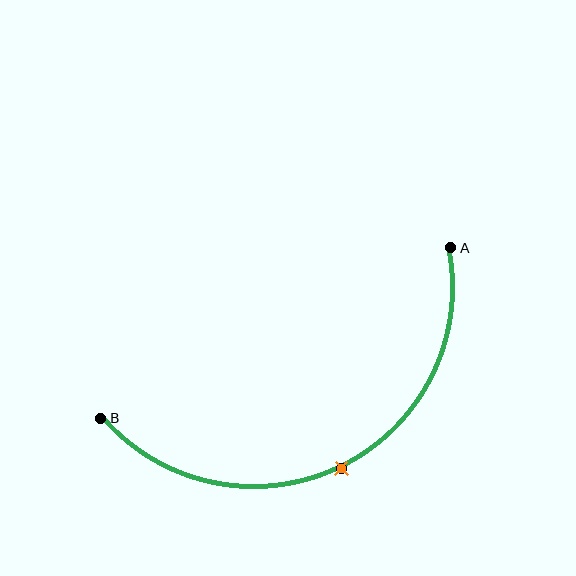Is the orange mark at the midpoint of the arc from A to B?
Yes. The orange mark lies on the arc at equal arc-length from both A and B — it is the arc midpoint.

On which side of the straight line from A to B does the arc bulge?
The arc bulges below the straight line connecting A and B.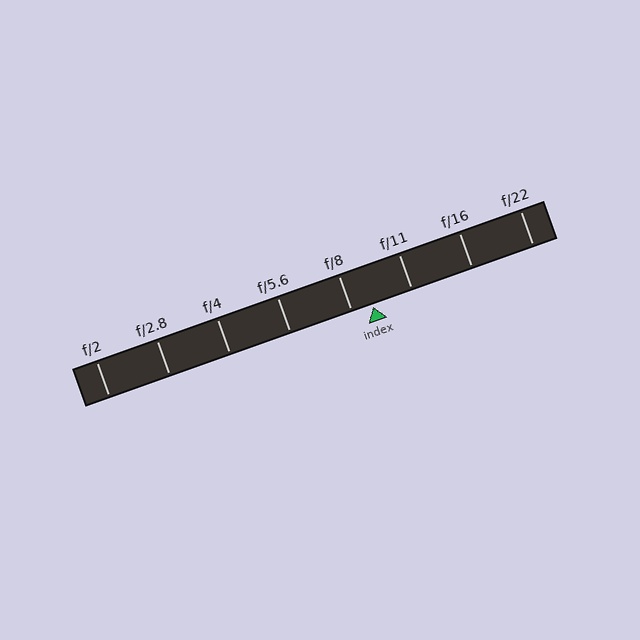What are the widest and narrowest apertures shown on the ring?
The widest aperture shown is f/2 and the narrowest is f/22.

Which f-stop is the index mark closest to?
The index mark is closest to f/8.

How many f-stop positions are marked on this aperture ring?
There are 8 f-stop positions marked.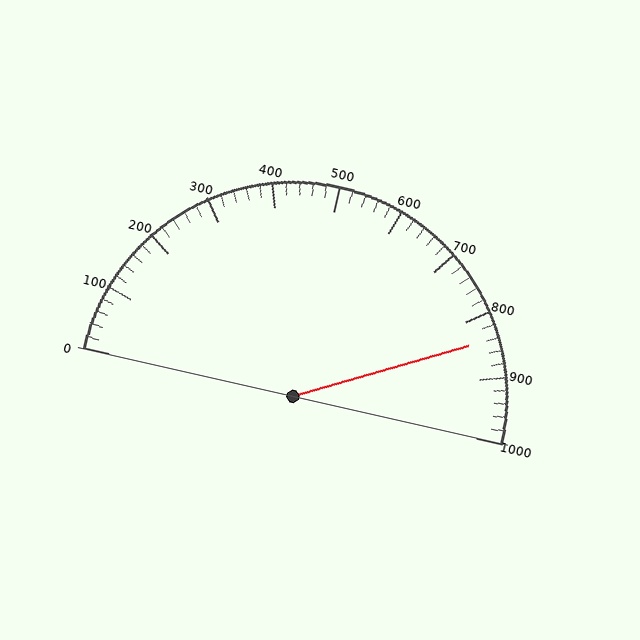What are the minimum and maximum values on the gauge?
The gauge ranges from 0 to 1000.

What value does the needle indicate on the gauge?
The needle indicates approximately 840.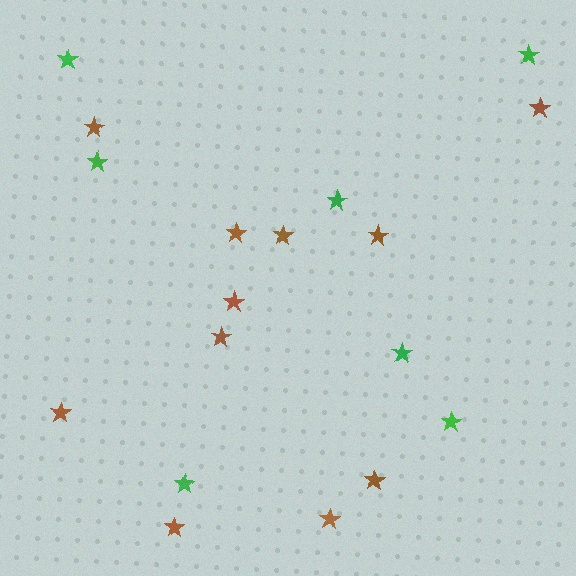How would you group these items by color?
There are 2 groups: one group of brown stars (11) and one group of green stars (7).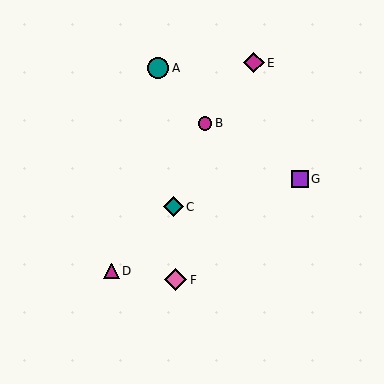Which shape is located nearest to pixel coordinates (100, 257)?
The magenta triangle (labeled D) at (111, 271) is nearest to that location.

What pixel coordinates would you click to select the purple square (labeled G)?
Click at (300, 179) to select the purple square G.